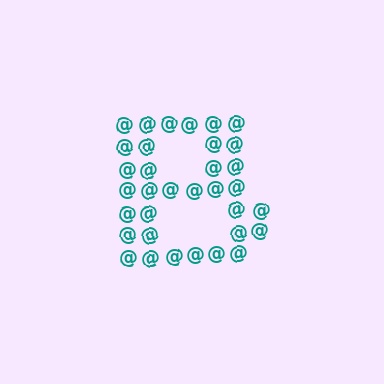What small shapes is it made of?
It is made of small at signs.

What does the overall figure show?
The overall figure shows the letter B.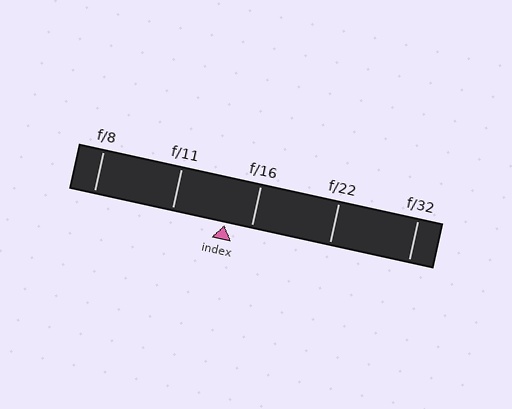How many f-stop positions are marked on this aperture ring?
There are 5 f-stop positions marked.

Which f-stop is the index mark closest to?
The index mark is closest to f/16.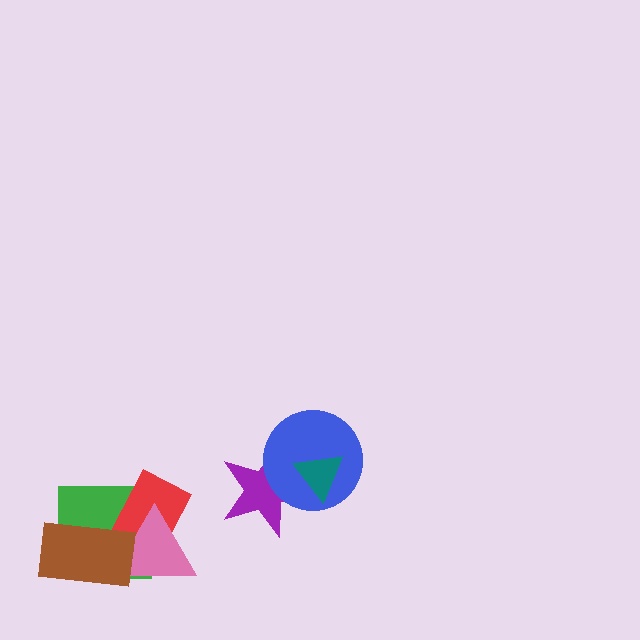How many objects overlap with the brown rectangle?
3 objects overlap with the brown rectangle.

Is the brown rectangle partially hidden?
No, no other shape covers it.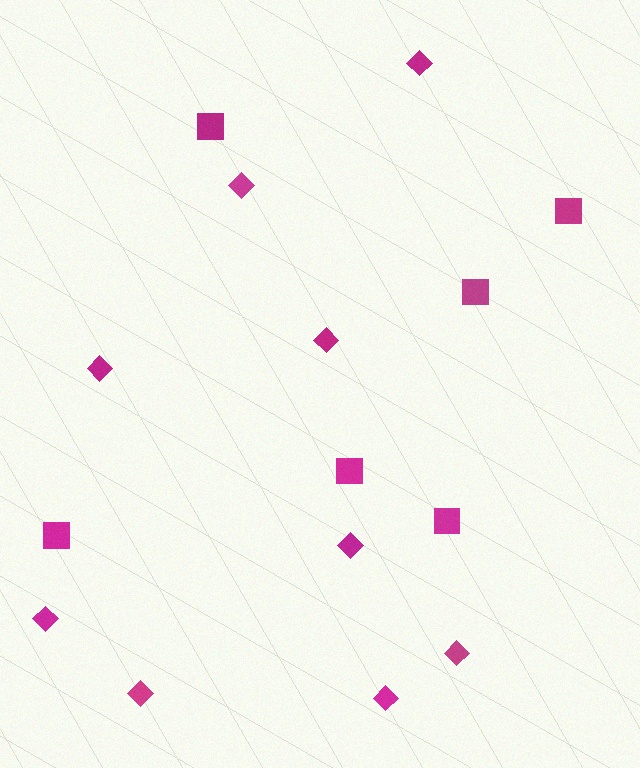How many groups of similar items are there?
There are 2 groups: one group of squares (6) and one group of diamonds (9).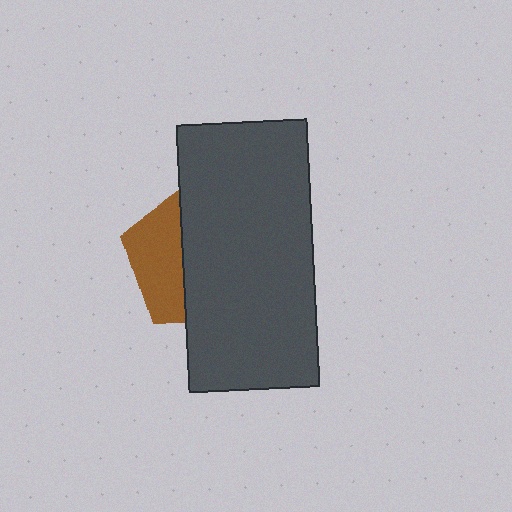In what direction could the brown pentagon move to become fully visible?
The brown pentagon could move left. That would shift it out from behind the dark gray rectangle entirely.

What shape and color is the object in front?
The object in front is a dark gray rectangle.